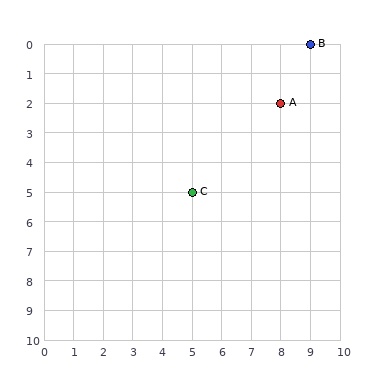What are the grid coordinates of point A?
Point A is at grid coordinates (8, 2).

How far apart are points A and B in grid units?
Points A and B are 1 column and 2 rows apart (about 2.2 grid units diagonally).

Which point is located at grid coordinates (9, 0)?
Point B is at (9, 0).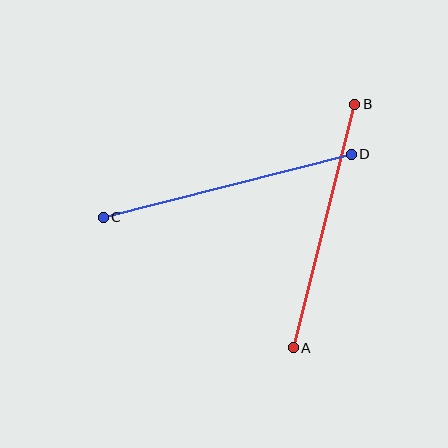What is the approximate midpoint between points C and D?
The midpoint is at approximately (227, 186) pixels.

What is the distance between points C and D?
The distance is approximately 256 pixels.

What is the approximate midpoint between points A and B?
The midpoint is at approximately (324, 226) pixels.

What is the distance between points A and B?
The distance is approximately 251 pixels.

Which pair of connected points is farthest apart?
Points C and D are farthest apart.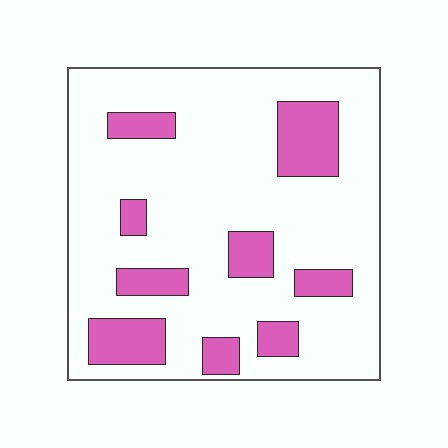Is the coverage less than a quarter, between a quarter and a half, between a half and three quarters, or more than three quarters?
Less than a quarter.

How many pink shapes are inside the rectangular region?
9.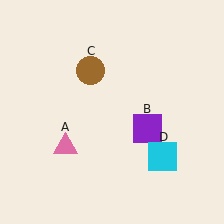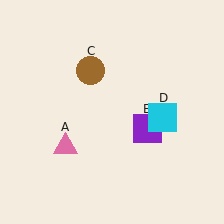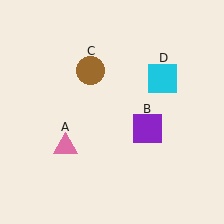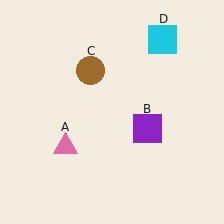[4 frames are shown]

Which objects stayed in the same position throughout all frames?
Pink triangle (object A) and purple square (object B) and brown circle (object C) remained stationary.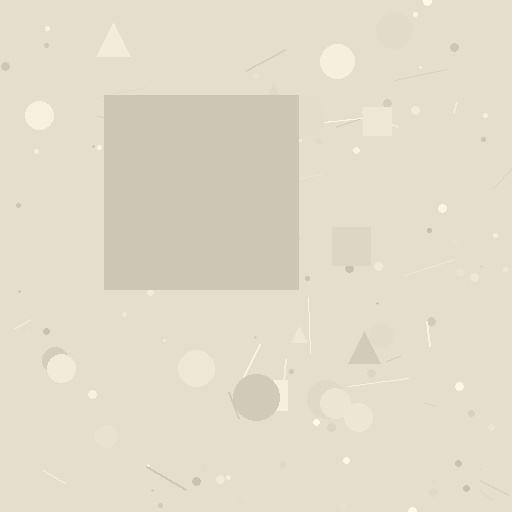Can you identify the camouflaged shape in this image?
The camouflaged shape is a square.